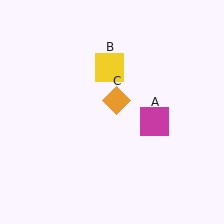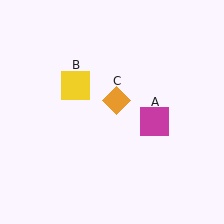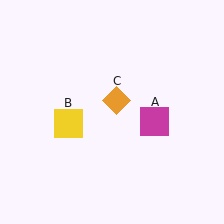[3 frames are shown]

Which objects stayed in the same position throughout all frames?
Magenta square (object A) and orange diamond (object C) remained stationary.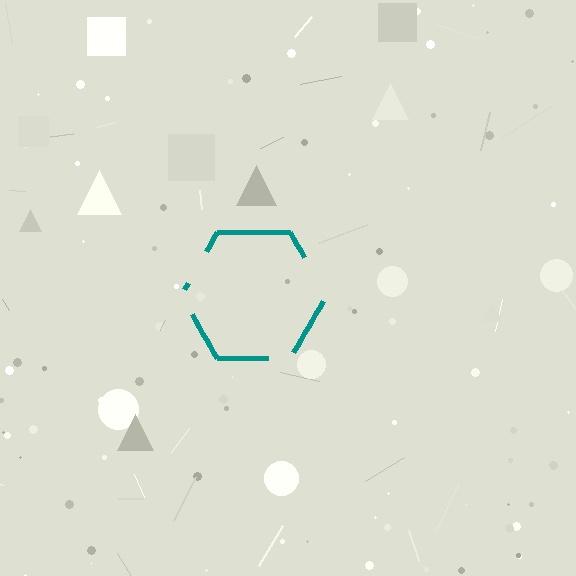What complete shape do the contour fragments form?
The contour fragments form a hexagon.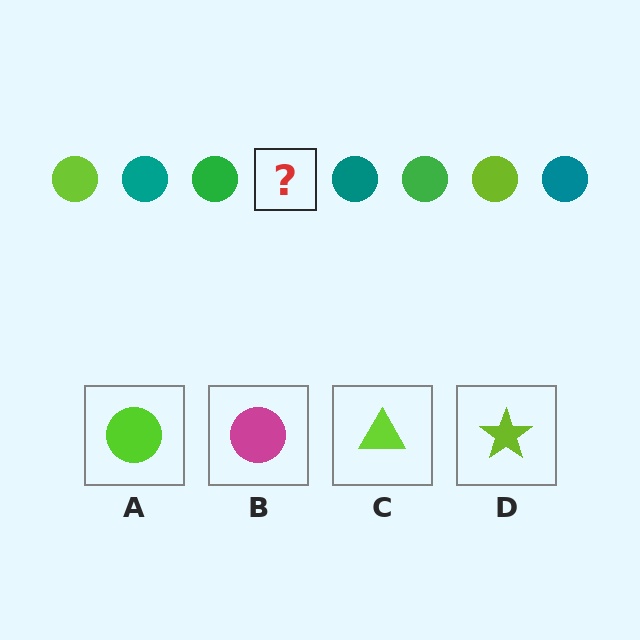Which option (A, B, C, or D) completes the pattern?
A.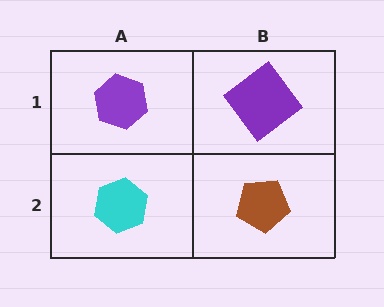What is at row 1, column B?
A purple diamond.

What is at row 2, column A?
A cyan hexagon.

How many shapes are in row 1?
2 shapes.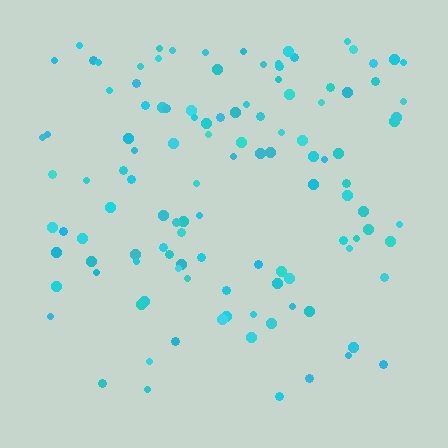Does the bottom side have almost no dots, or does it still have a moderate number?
Still a moderate number, just noticeably fewer than the top.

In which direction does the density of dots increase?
From bottom to top, with the top side densest.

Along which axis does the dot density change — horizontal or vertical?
Vertical.